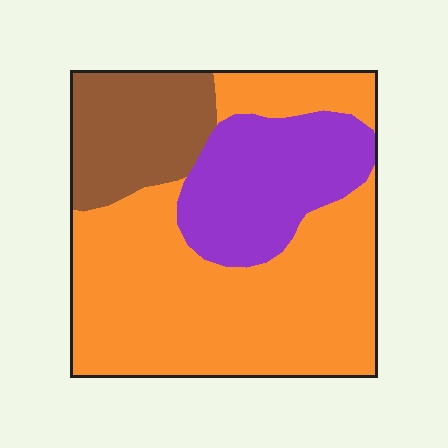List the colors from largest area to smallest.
From largest to smallest: orange, purple, brown.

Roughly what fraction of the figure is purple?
Purple takes up about one quarter (1/4) of the figure.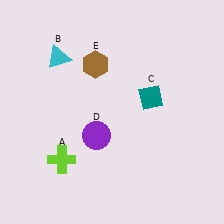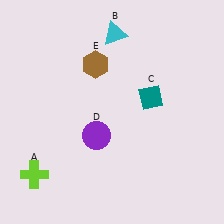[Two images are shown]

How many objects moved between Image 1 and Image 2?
2 objects moved between the two images.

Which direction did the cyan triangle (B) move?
The cyan triangle (B) moved right.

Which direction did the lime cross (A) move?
The lime cross (A) moved left.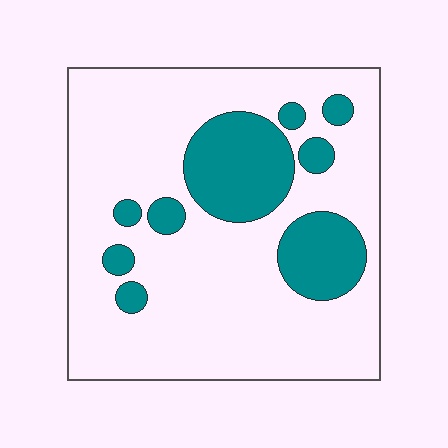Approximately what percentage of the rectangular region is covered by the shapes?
Approximately 20%.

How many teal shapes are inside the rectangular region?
9.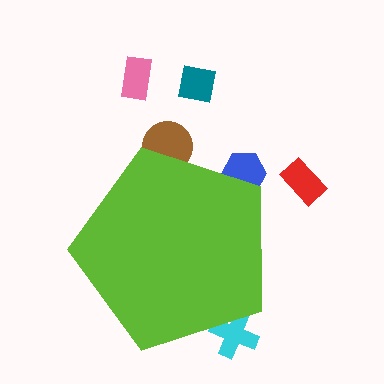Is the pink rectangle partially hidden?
No, the pink rectangle is fully visible.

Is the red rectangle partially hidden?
No, the red rectangle is fully visible.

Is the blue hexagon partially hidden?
Yes, the blue hexagon is partially hidden behind the lime pentagon.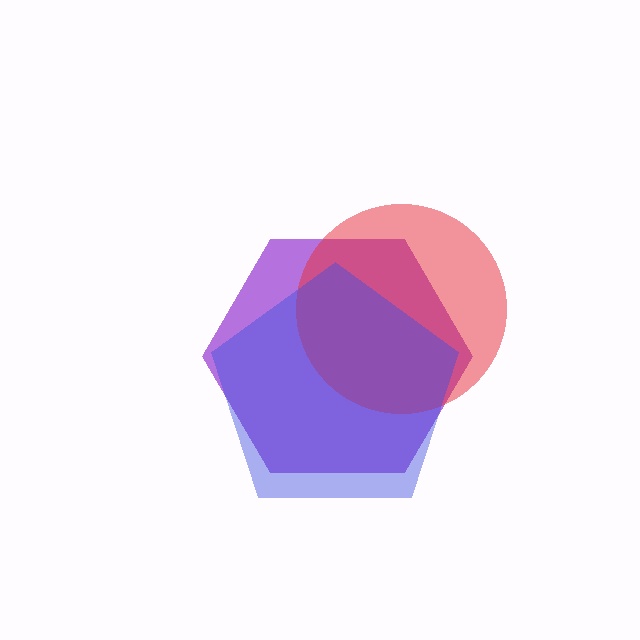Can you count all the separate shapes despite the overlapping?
Yes, there are 3 separate shapes.